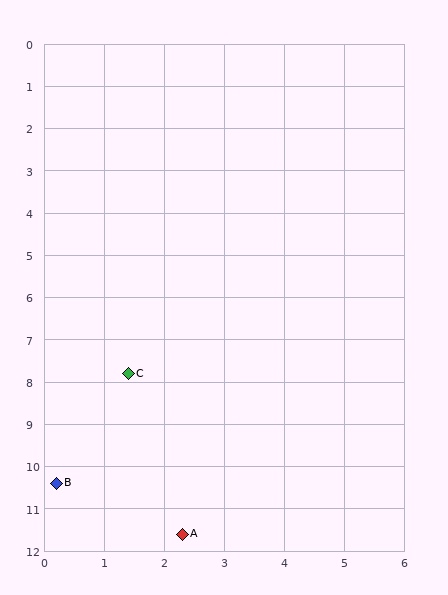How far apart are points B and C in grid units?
Points B and C are about 2.9 grid units apart.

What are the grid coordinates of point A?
Point A is at approximately (2.3, 11.6).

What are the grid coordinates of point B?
Point B is at approximately (0.2, 10.4).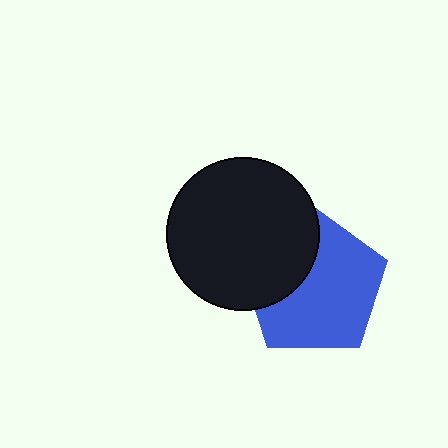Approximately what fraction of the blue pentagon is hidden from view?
Roughly 32% of the blue pentagon is hidden behind the black circle.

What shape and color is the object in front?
The object in front is a black circle.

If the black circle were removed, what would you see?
You would see the complete blue pentagon.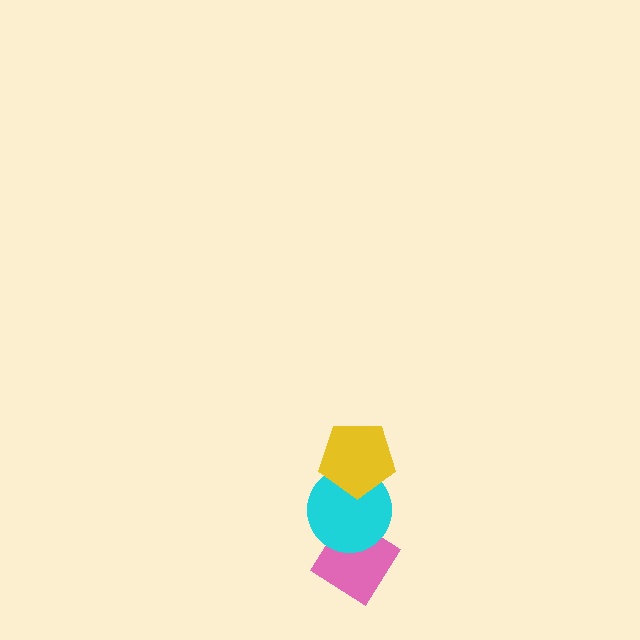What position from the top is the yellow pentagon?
The yellow pentagon is 1st from the top.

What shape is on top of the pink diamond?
The cyan circle is on top of the pink diamond.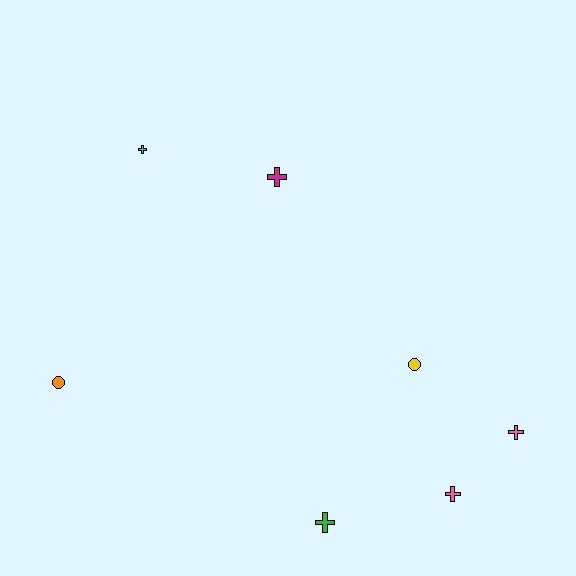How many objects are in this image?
There are 7 objects.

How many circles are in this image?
There are 2 circles.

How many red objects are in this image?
There are no red objects.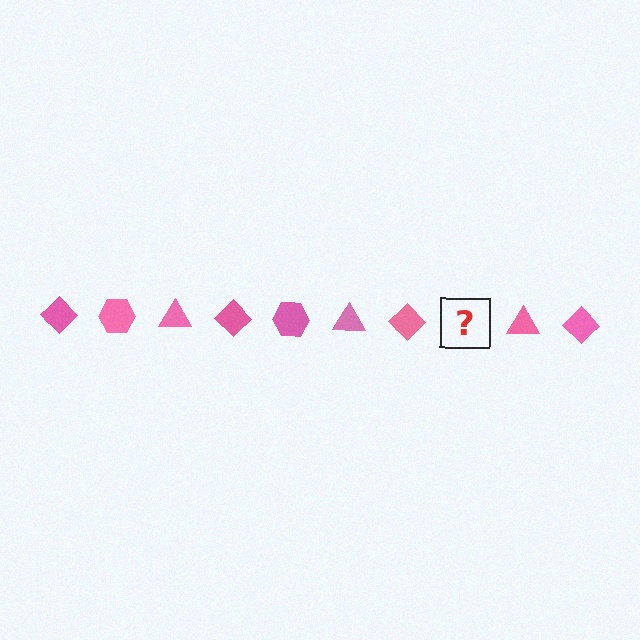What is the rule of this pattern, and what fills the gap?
The rule is that the pattern cycles through diamond, hexagon, triangle shapes in pink. The gap should be filled with a pink hexagon.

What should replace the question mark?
The question mark should be replaced with a pink hexagon.